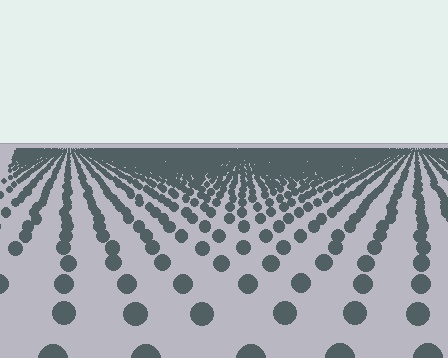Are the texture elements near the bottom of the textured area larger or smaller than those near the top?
Larger. Near the bottom, elements are closer to the viewer and appear at a bigger on-screen size.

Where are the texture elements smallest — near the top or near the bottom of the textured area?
Near the top.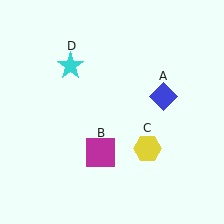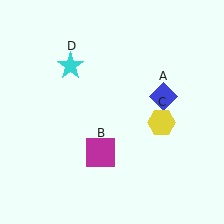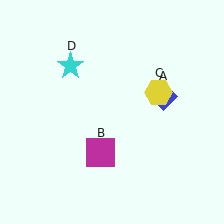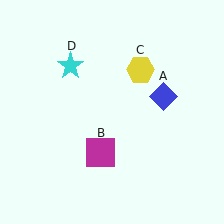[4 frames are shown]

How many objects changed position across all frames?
1 object changed position: yellow hexagon (object C).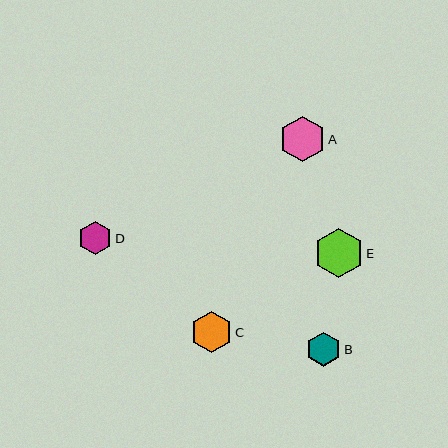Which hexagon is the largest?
Hexagon E is the largest with a size of approximately 49 pixels.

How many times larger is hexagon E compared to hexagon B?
Hexagon E is approximately 1.5 times the size of hexagon B.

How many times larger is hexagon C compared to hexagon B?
Hexagon C is approximately 1.2 times the size of hexagon B.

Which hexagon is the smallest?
Hexagon D is the smallest with a size of approximately 33 pixels.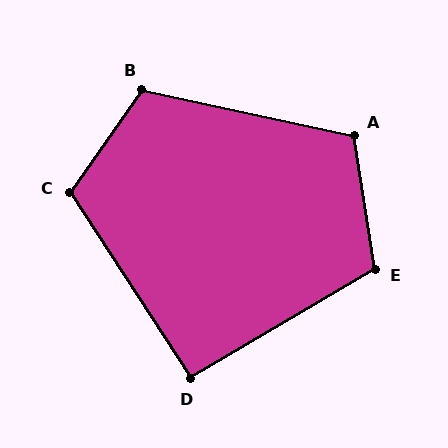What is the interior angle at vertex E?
Approximately 112 degrees (obtuse).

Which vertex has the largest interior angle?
B, at approximately 113 degrees.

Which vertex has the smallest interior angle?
D, at approximately 93 degrees.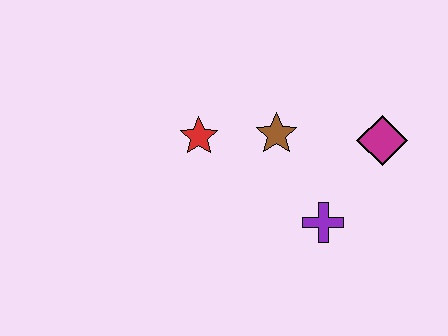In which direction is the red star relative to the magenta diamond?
The red star is to the left of the magenta diamond.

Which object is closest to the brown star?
The red star is closest to the brown star.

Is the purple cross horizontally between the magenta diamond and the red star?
Yes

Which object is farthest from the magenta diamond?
The red star is farthest from the magenta diamond.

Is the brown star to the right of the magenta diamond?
No